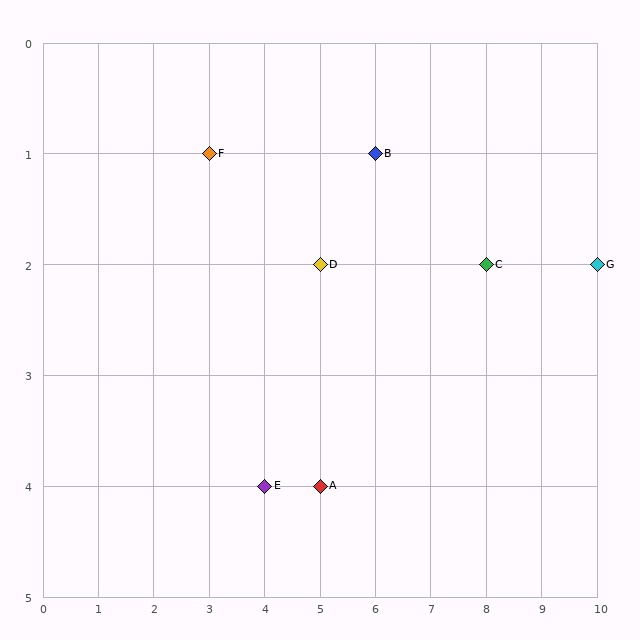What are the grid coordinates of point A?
Point A is at grid coordinates (5, 4).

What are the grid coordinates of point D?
Point D is at grid coordinates (5, 2).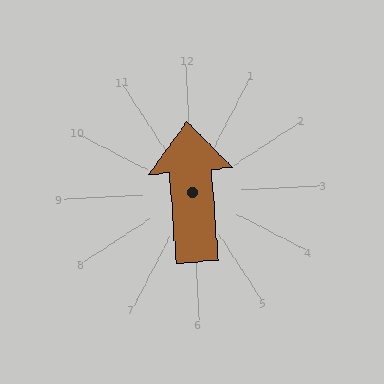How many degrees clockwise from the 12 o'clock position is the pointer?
Approximately 358 degrees.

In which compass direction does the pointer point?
North.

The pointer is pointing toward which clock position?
Roughly 12 o'clock.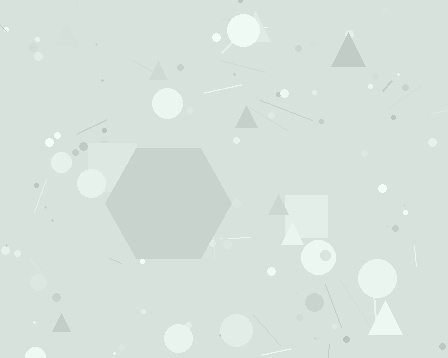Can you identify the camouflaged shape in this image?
The camouflaged shape is a hexagon.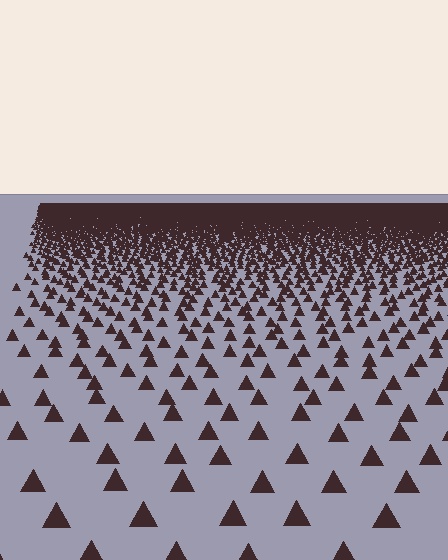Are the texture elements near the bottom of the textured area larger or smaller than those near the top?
Larger. Near the bottom, elements are closer to the viewer and appear at a bigger on-screen size.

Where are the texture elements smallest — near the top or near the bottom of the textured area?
Near the top.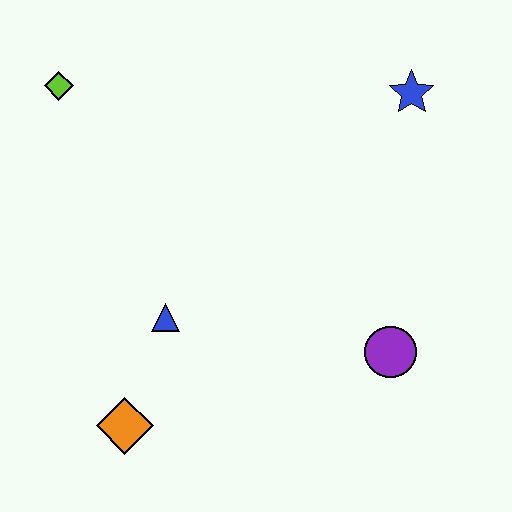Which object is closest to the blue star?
The purple circle is closest to the blue star.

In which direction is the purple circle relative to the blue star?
The purple circle is below the blue star.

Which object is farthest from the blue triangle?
The blue star is farthest from the blue triangle.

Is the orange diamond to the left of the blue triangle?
Yes